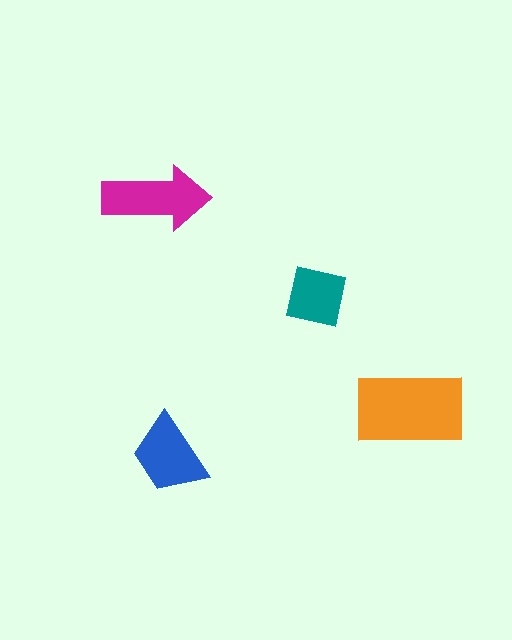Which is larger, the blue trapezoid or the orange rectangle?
The orange rectangle.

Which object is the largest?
The orange rectangle.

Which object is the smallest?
The teal square.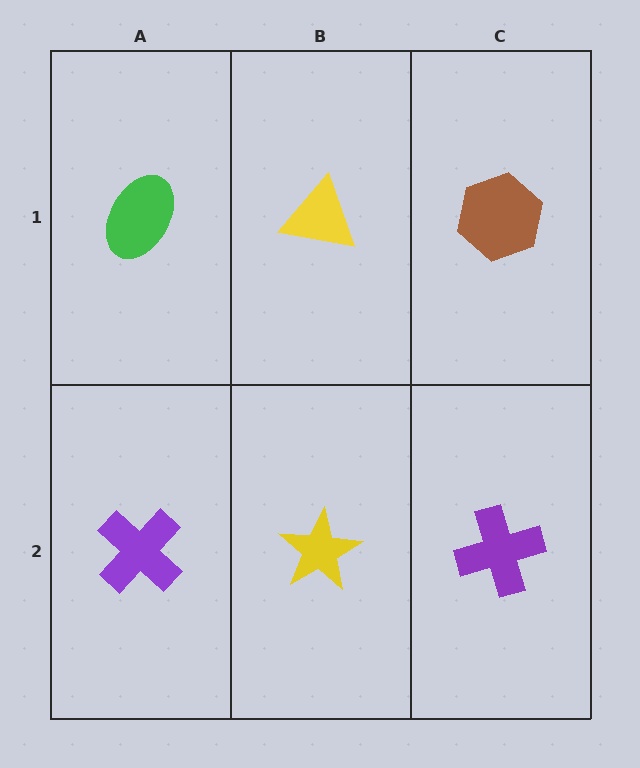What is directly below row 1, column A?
A purple cross.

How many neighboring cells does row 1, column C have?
2.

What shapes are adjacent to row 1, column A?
A purple cross (row 2, column A), a yellow triangle (row 1, column B).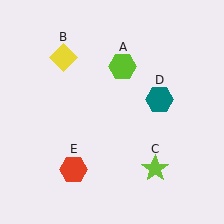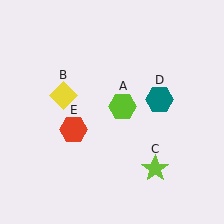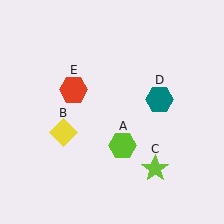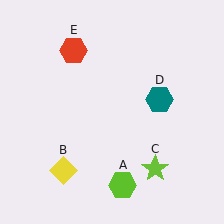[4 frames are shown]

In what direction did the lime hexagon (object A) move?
The lime hexagon (object A) moved down.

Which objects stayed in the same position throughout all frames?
Lime star (object C) and teal hexagon (object D) remained stationary.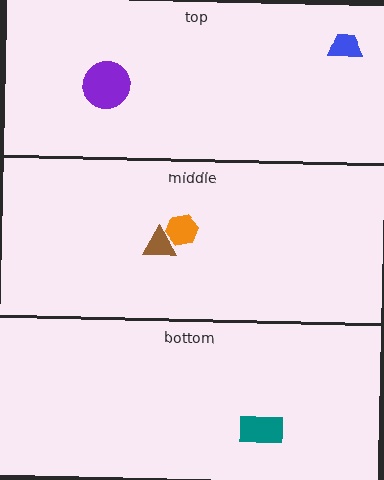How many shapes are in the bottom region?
1.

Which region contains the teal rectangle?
The bottom region.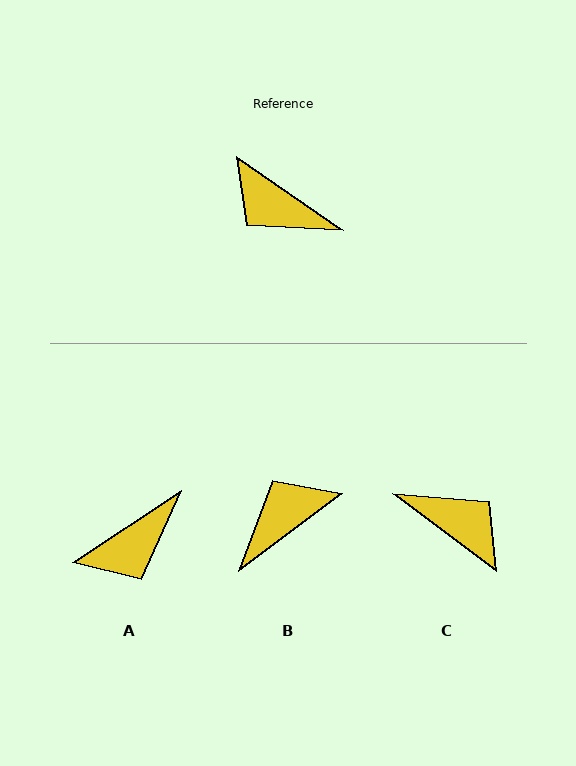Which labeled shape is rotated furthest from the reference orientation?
C, about 178 degrees away.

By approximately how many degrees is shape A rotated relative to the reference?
Approximately 68 degrees counter-clockwise.